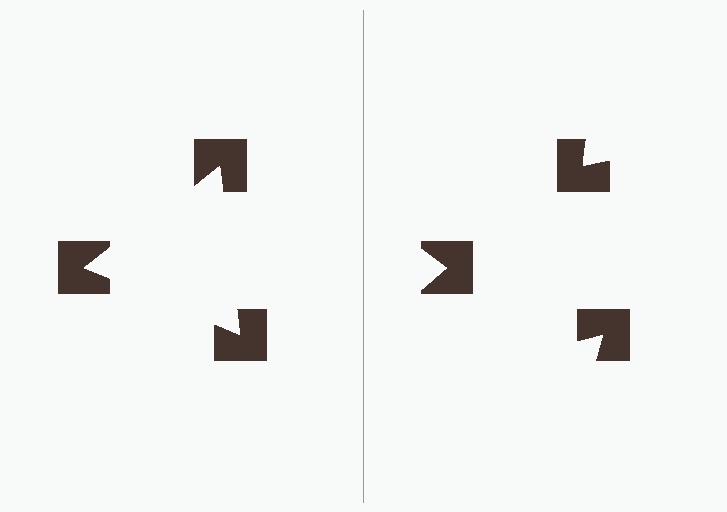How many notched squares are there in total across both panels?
6 — 3 on each side.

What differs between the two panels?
The notched squares are positioned identically on both sides; only the wedge orientations differ. On the left they align to a triangle; on the right they are misaligned.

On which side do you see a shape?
An illusory triangle appears on the left side. On the right side the wedge cuts are rotated, so no coherent shape forms.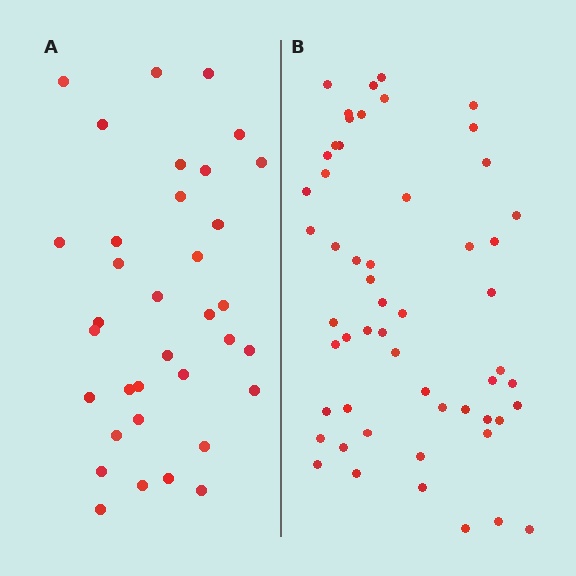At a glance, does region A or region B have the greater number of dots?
Region B (the right region) has more dots.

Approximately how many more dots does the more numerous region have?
Region B has approximately 20 more dots than region A.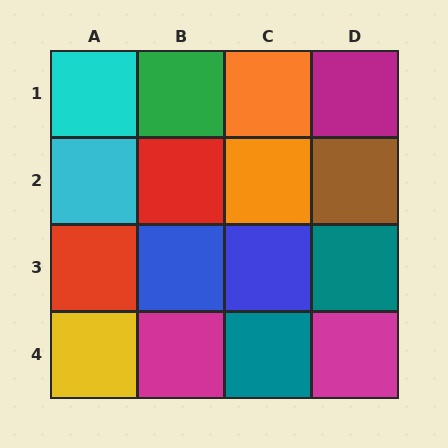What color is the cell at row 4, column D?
Magenta.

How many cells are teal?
2 cells are teal.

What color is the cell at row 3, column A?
Red.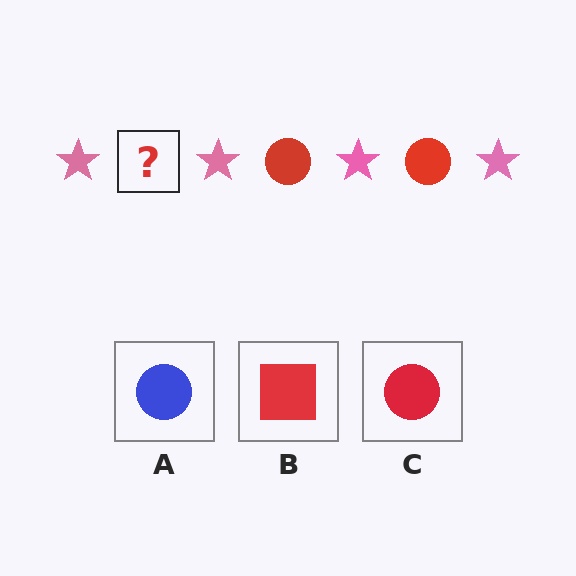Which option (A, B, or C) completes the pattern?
C.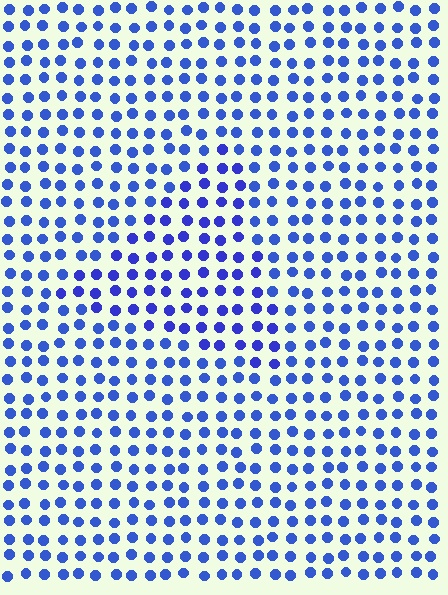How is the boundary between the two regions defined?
The boundary is defined purely by a slight shift in hue (about 14 degrees). Spacing, size, and orientation are identical on both sides.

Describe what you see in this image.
The image is filled with small blue elements in a uniform arrangement. A triangle-shaped region is visible where the elements are tinted to a slightly different hue, forming a subtle color boundary.